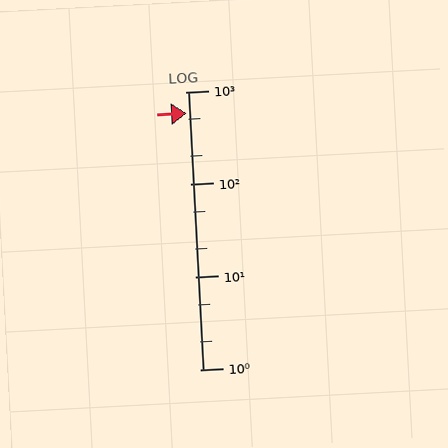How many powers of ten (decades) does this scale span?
The scale spans 3 decades, from 1 to 1000.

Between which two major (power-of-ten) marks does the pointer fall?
The pointer is between 100 and 1000.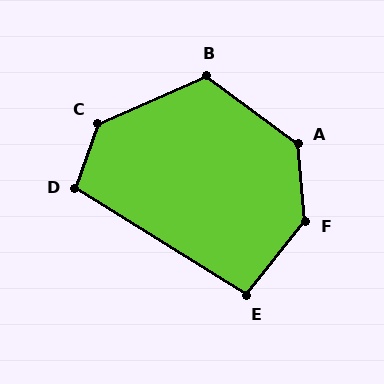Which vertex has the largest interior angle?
F, at approximately 137 degrees.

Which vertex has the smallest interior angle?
E, at approximately 97 degrees.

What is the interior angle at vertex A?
Approximately 131 degrees (obtuse).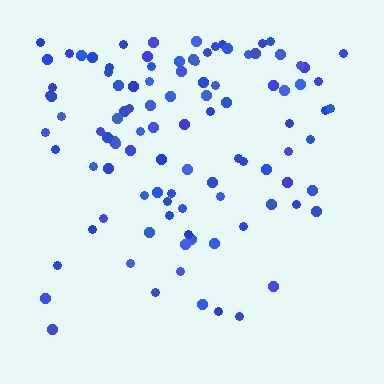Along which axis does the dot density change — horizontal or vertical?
Vertical.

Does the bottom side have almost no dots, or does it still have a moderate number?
Still a moderate number, just noticeably fewer than the top.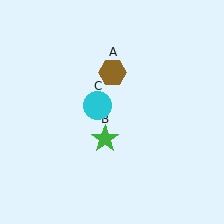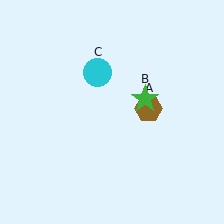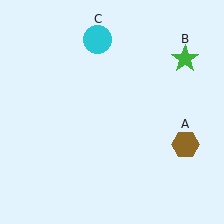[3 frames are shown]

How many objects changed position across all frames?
3 objects changed position: brown hexagon (object A), green star (object B), cyan circle (object C).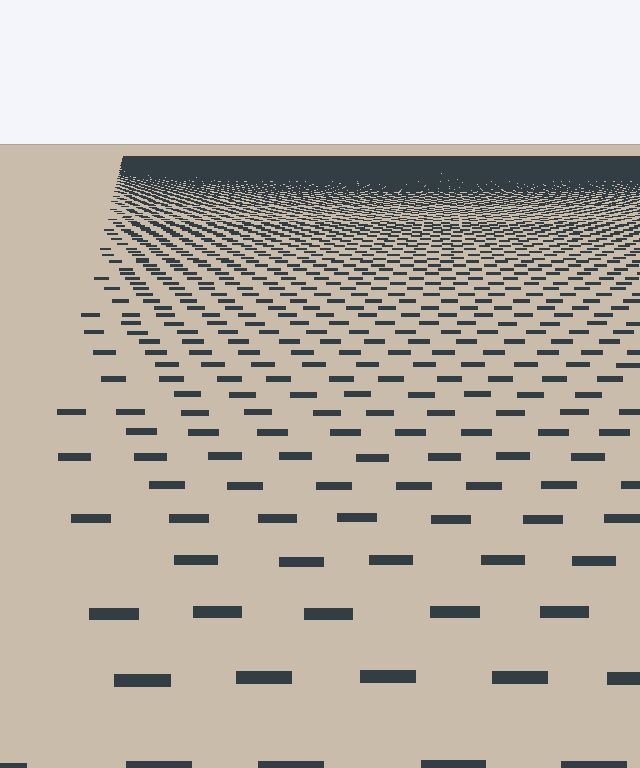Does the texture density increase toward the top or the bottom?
Density increases toward the top.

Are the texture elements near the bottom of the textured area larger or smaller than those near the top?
Larger. Near the bottom, elements are closer to the viewer and appear at a bigger on-screen size.